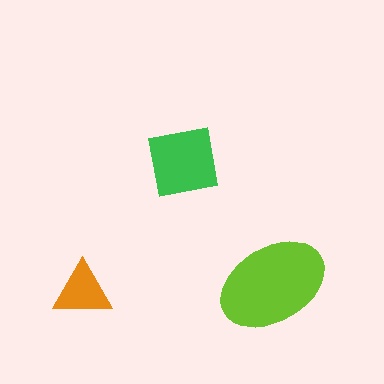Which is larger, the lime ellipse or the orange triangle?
The lime ellipse.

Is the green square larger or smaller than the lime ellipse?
Smaller.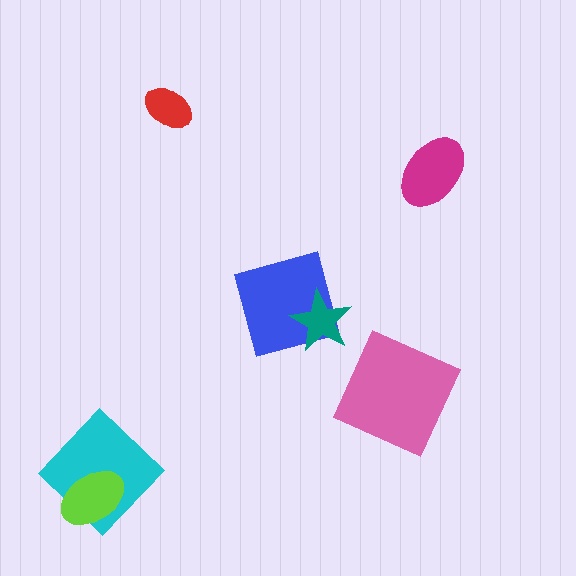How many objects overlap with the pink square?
0 objects overlap with the pink square.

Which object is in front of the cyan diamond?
The lime ellipse is in front of the cyan diamond.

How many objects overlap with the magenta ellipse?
0 objects overlap with the magenta ellipse.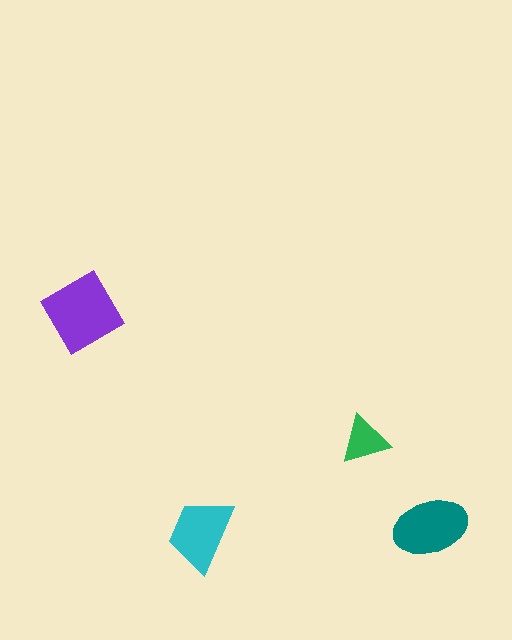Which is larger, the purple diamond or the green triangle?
The purple diamond.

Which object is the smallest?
The green triangle.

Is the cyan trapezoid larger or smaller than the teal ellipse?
Smaller.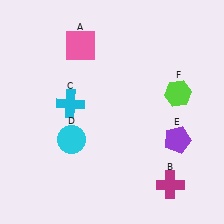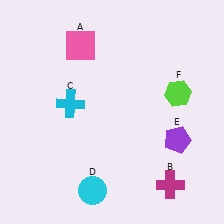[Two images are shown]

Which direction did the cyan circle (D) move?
The cyan circle (D) moved down.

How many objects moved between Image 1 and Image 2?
1 object moved between the two images.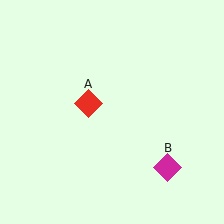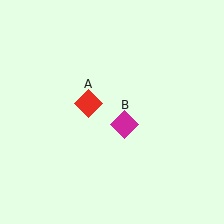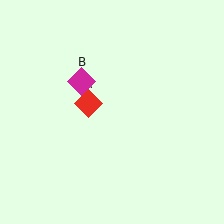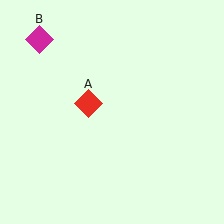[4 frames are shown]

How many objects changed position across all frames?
1 object changed position: magenta diamond (object B).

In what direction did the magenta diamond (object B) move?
The magenta diamond (object B) moved up and to the left.